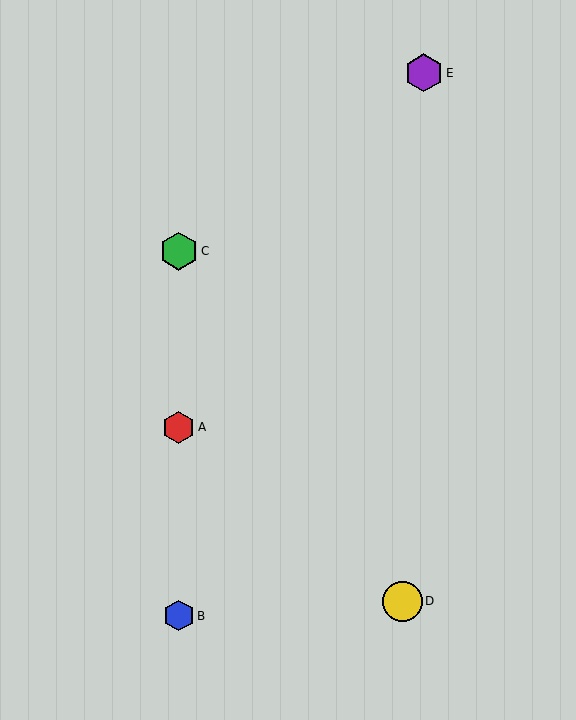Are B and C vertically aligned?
Yes, both are at x≈179.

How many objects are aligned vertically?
3 objects (A, B, C) are aligned vertically.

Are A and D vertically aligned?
No, A is at x≈179 and D is at x≈402.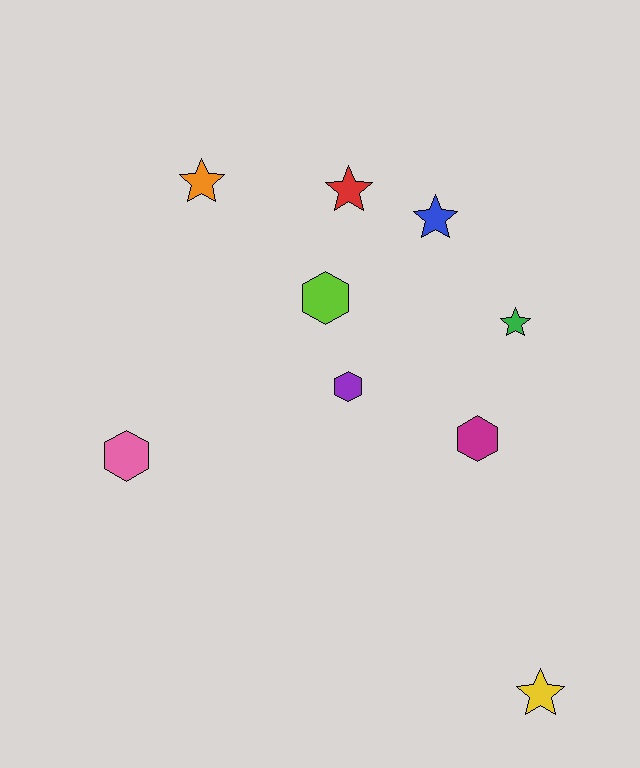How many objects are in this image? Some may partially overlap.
There are 9 objects.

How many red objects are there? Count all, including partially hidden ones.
There is 1 red object.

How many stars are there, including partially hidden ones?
There are 5 stars.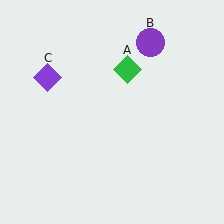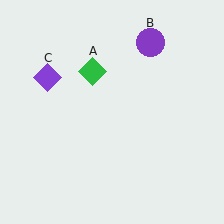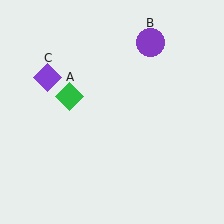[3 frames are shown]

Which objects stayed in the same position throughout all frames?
Purple circle (object B) and purple diamond (object C) remained stationary.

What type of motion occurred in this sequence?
The green diamond (object A) rotated counterclockwise around the center of the scene.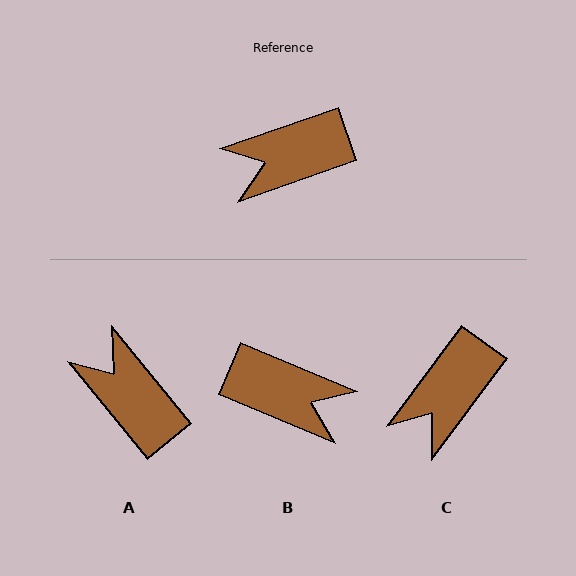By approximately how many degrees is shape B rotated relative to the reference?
Approximately 138 degrees counter-clockwise.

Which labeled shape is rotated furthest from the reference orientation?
B, about 138 degrees away.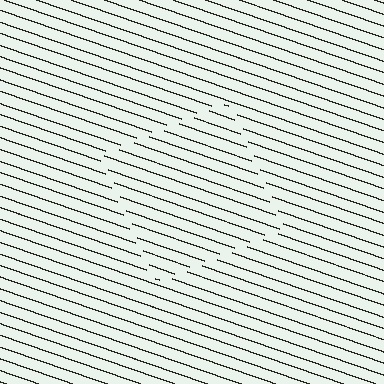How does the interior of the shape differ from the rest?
The interior of the shape contains the same grating, shifted by half a period — the contour is defined by the phase discontinuity where line-ends from the inner and outer gratings abut.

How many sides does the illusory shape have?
4 sides — the line-ends trace a square.